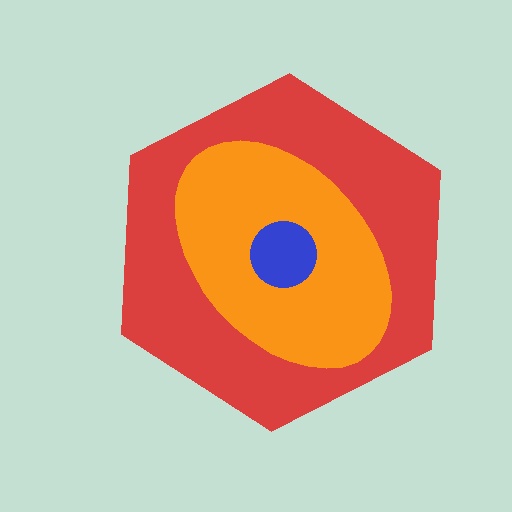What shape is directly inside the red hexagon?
The orange ellipse.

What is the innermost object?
The blue circle.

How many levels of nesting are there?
3.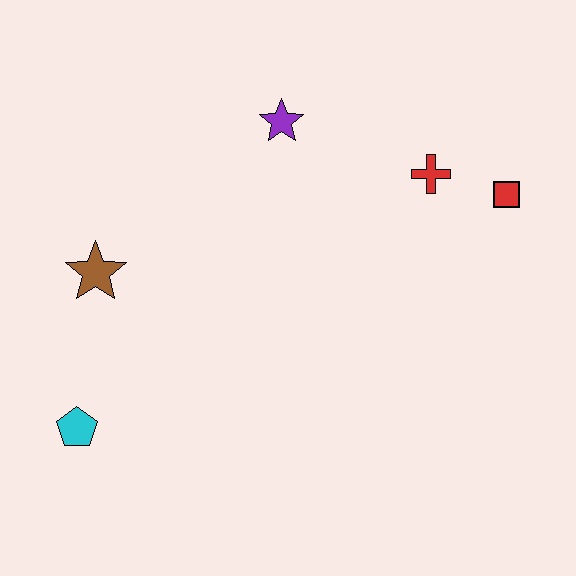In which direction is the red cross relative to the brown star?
The red cross is to the right of the brown star.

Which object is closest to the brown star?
The cyan pentagon is closest to the brown star.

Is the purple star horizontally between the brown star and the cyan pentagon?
No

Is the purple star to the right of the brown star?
Yes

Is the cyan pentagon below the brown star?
Yes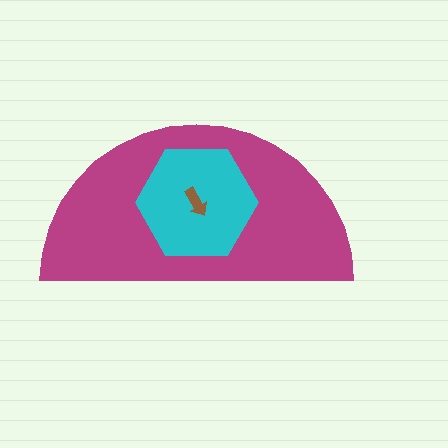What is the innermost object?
The brown arrow.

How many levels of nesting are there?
3.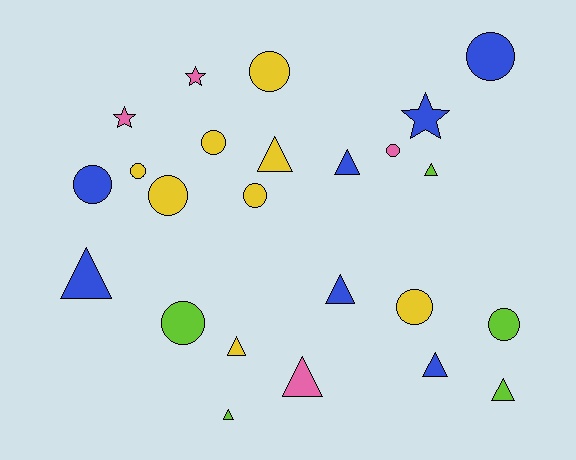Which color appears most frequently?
Yellow, with 8 objects.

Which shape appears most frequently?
Circle, with 11 objects.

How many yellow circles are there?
There are 6 yellow circles.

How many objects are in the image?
There are 24 objects.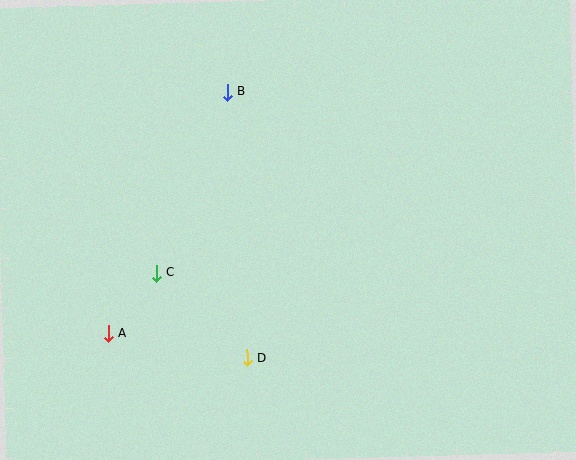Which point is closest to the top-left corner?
Point B is closest to the top-left corner.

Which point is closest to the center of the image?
Point D at (247, 358) is closest to the center.